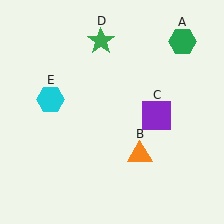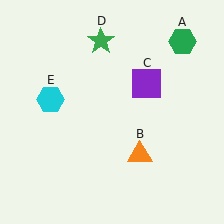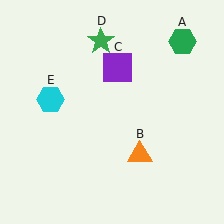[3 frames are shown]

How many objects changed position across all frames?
1 object changed position: purple square (object C).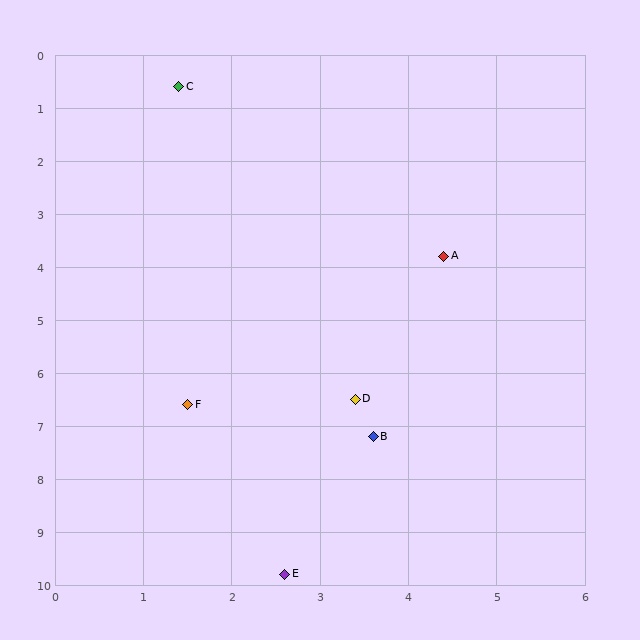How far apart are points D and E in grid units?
Points D and E are about 3.4 grid units apart.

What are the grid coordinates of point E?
Point E is at approximately (2.6, 9.8).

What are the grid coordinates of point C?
Point C is at approximately (1.4, 0.6).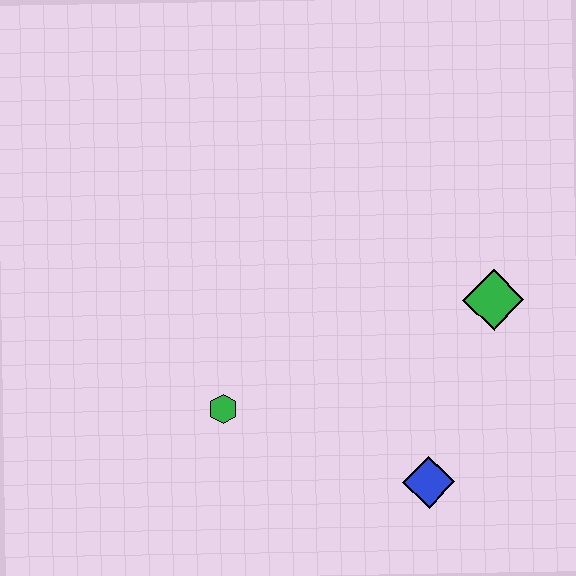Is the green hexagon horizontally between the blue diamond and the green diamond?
No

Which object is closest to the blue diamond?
The green diamond is closest to the blue diamond.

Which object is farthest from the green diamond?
The green hexagon is farthest from the green diamond.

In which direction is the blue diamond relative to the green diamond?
The blue diamond is below the green diamond.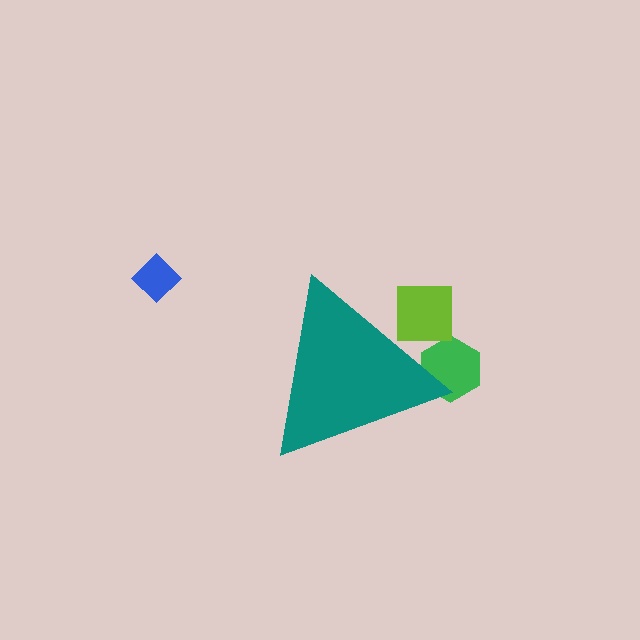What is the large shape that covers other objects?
A teal triangle.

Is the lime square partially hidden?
Yes, the lime square is partially hidden behind the teal triangle.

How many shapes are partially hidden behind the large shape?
2 shapes are partially hidden.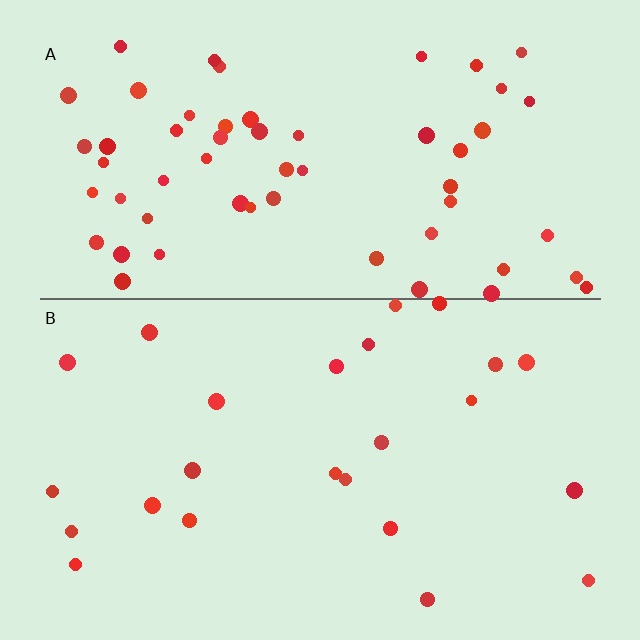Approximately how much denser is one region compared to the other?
Approximately 2.4× — region A over region B.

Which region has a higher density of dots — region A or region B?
A (the top).